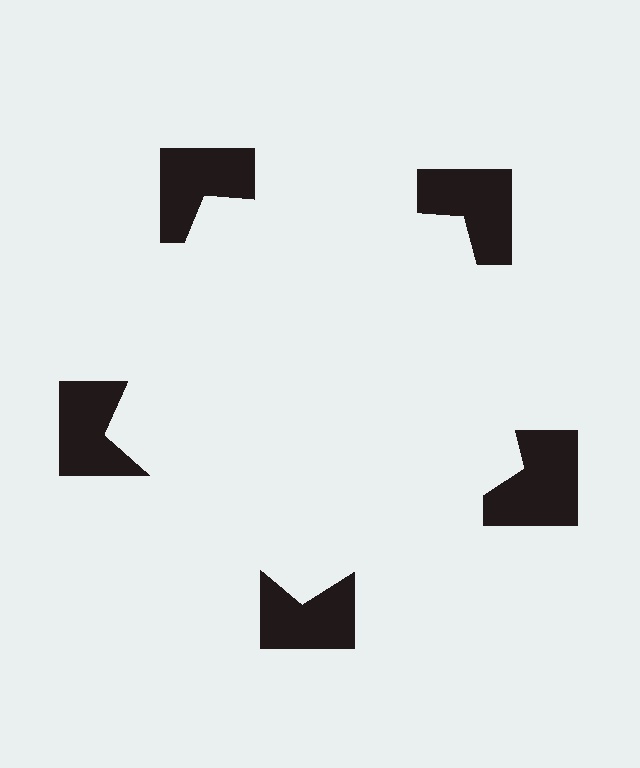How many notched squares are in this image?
There are 5 — one at each vertex of the illusory pentagon.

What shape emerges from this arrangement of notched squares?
An illusory pentagon — its edges are inferred from the aligned wedge cuts in the notched squares, not physically drawn.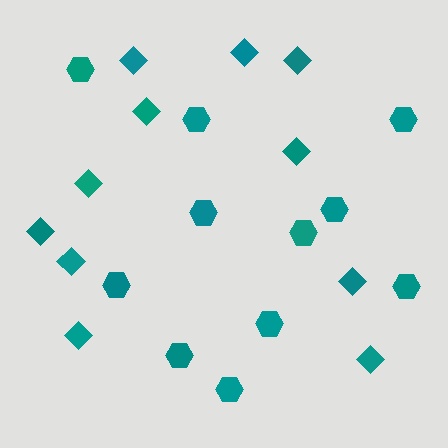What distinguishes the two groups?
There are 2 groups: one group of diamonds (11) and one group of hexagons (11).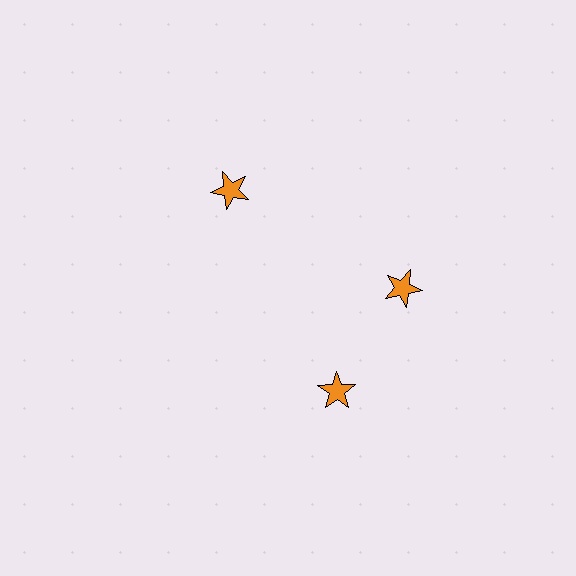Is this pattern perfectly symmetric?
No. The 3 orange stars are arranged in a ring, but one element near the 7 o'clock position is rotated out of alignment along the ring, breaking the 3-fold rotational symmetry.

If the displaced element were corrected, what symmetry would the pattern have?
It would have 3-fold rotational symmetry — the pattern would map onto itself every 120 degrees.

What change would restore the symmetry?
The symmetry would be restored by rotating it back into even spacing with its neighbors so that all 3 stars sit at equal angles and equal distance from the center.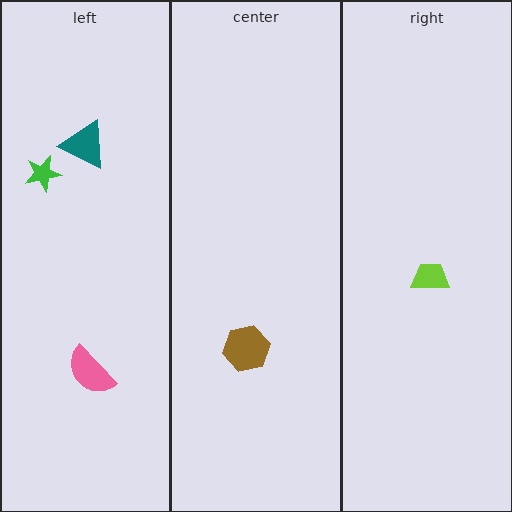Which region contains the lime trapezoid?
The right region.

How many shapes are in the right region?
1.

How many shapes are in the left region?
3.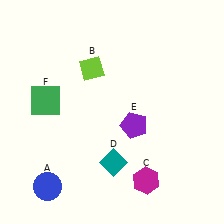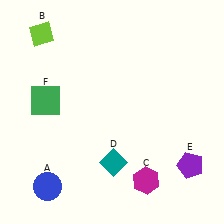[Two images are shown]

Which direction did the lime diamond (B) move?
The lime diamond (B) moved left.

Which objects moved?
The objects that moved are: the lime diamond (B), the purple pentagon (E).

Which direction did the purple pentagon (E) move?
The purple pentagon (E) moved right.